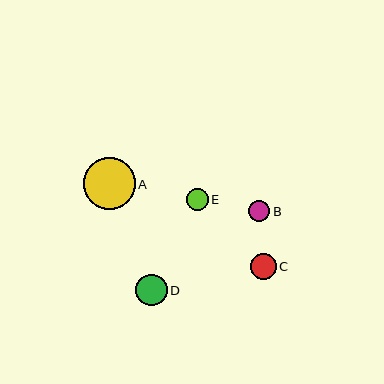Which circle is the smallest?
Circle B is the smallest with a size of approximately 21 pixels.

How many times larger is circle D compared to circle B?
Circle D is approximately 1.5 times the size of circle B.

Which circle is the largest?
Circle A is the largest with a size of approximately 52 pixels.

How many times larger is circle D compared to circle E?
Circle D is approximately 1.5 times the size of circle E.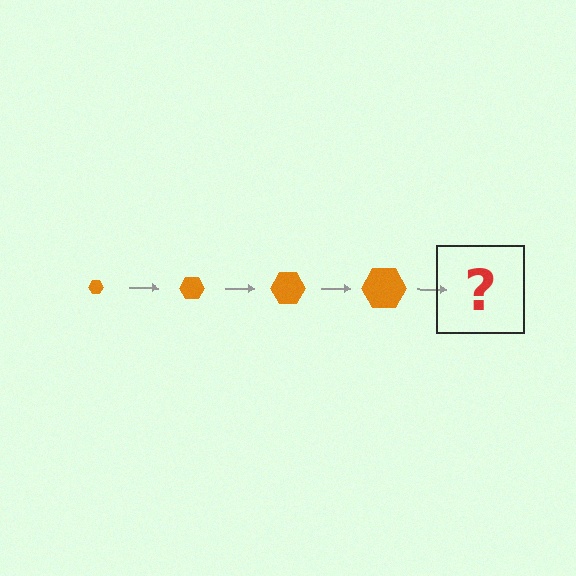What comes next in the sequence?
The next element should be an orange hexagon, larger than the previous one.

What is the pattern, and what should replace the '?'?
The pattern is that the hexagon gets progressively larger each step. The '?' should be an orange hexagon, larger than the previous one.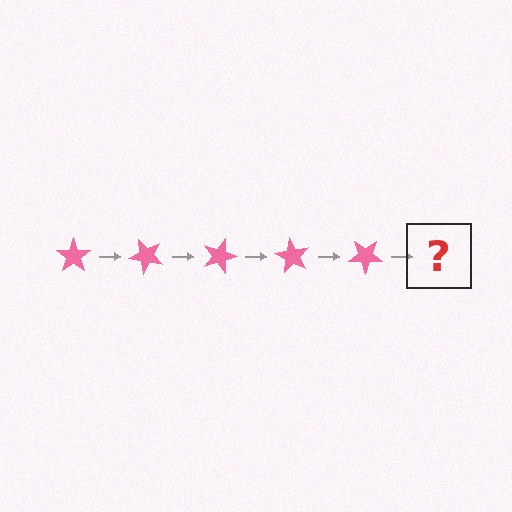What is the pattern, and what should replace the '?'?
The pattern is that the star rotates 45 degrees each step. The '?' should be a pink star rotated 225 degrees.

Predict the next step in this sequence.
The next step is a pink star rotated 225 degrees.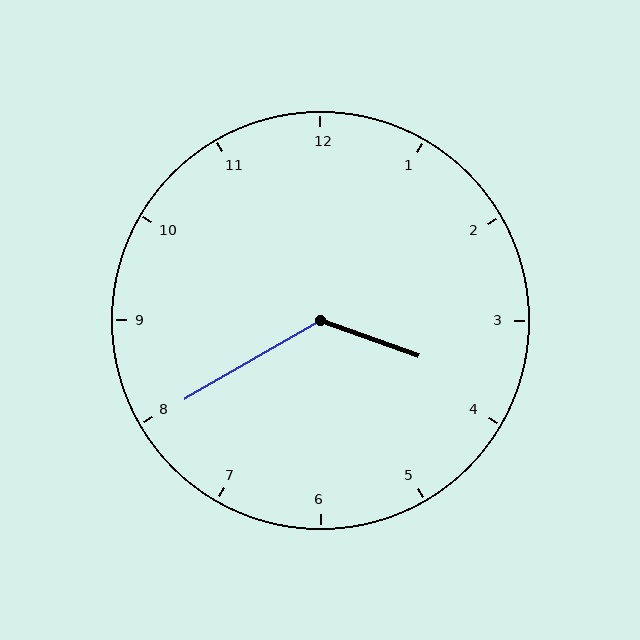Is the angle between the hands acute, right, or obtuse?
It is obtuse.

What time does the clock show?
3:40.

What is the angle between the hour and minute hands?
Approximately 130 degrees.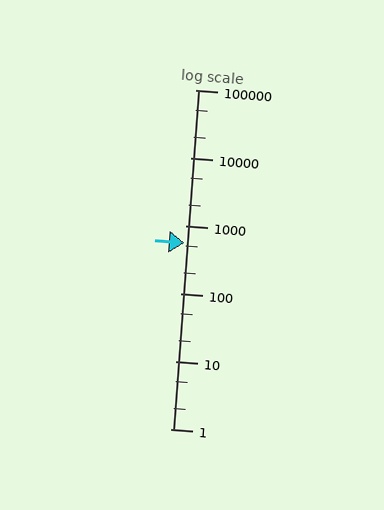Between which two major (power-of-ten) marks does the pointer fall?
The pointer is between 100 and 1000.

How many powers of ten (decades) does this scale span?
The scale spans 5 decades, from 1 to 100000.